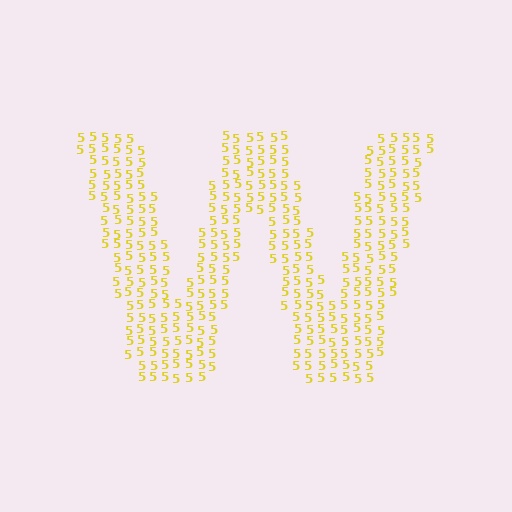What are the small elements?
The small elements are digit 5's.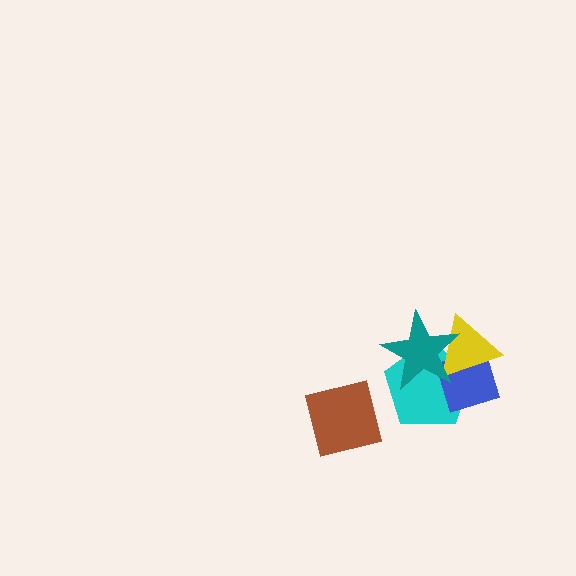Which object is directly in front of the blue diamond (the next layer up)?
The yellow triangle is directly in front of the blue diamond.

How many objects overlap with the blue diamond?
3 objects overlap with the blue diamond.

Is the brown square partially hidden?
No, no other shape covers it.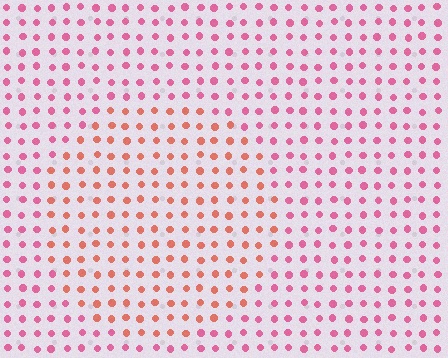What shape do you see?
I see a circle.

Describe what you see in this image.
The image is filled with small pink elements in a uniform arrangement. A circle-shaped region is visible where the elements are tinted to a slightly different hue, forming a subtle color boundary.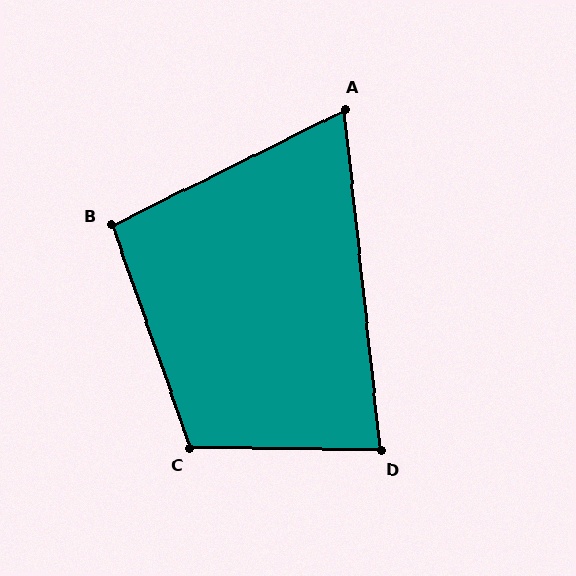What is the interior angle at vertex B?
Approximately 97 degrees (obtuse).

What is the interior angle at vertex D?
Approximately 83 degrees (acute).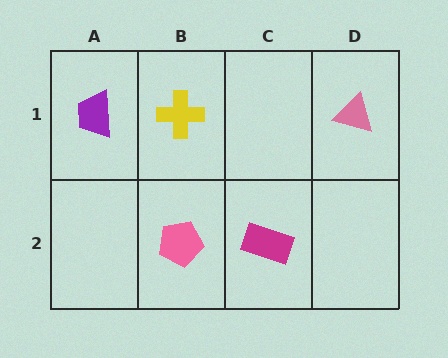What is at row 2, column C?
A magenta rectangle.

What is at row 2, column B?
A pink pentagon.